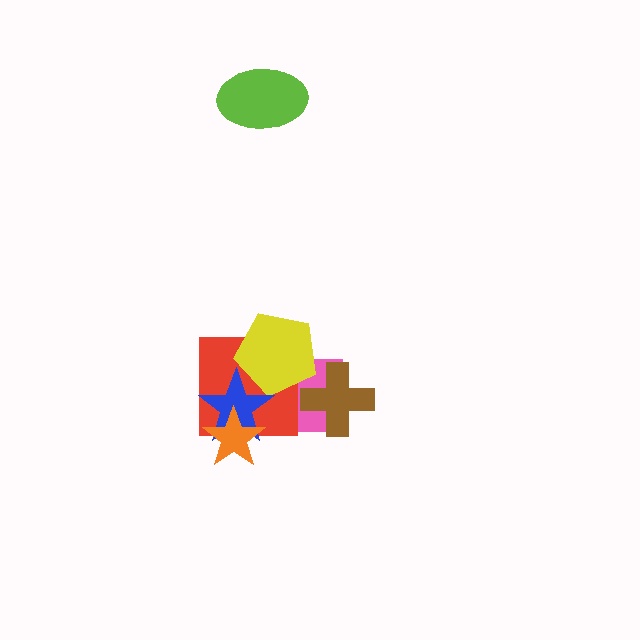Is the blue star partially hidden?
Yes, it is partially covered by another shape.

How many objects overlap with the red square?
4 objects overlap with the red square.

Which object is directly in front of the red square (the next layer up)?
The yellow pentagon is directly in front of the red square.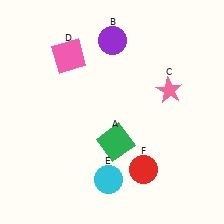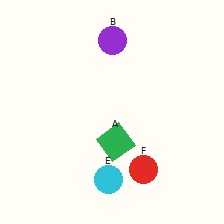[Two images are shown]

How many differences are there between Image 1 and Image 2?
There are 2 differences between the two images.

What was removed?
The pink star (C), the pink square (D) were removed in Image 2.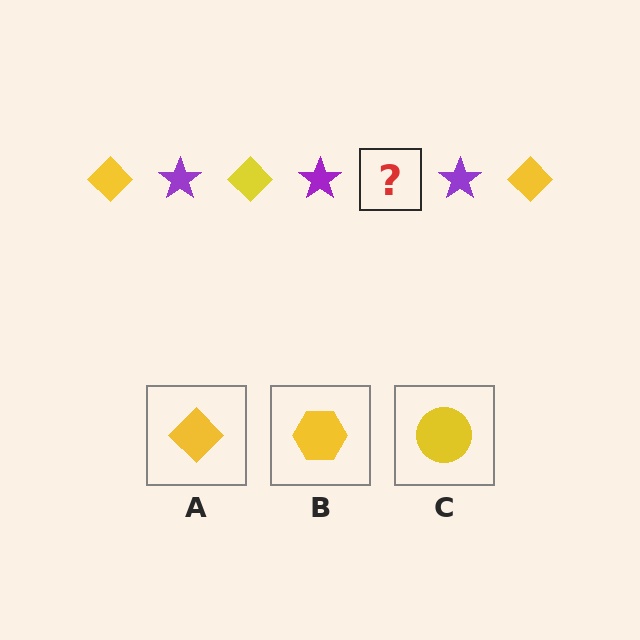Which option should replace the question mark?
Option A.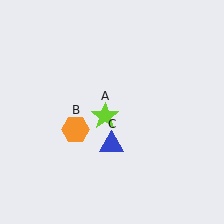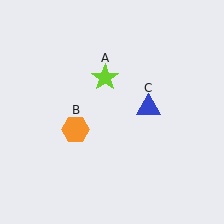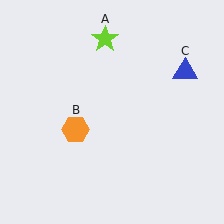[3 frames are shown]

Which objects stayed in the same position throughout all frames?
Orange hexagon (object B) remained stationary.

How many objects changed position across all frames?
2 objects changed position: lime star (object A), blue triangle (object C).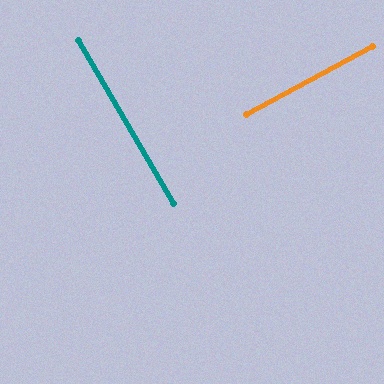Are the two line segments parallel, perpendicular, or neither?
Perpendicular — they meet at approximately 88°.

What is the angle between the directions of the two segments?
Approximately 88 degrees.